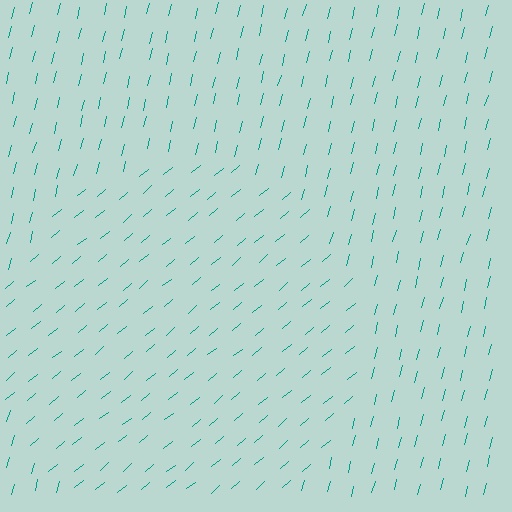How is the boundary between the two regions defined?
The boundary is defined purely by a change in line orientation (approximately 36 degrees difference). All lines are the same color and thickness.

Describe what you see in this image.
The image is filled with small teal line segments. A circle region in the image has lines oriented differently from the surrounding lines, creating a visible texture boundary.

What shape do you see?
I see a circle.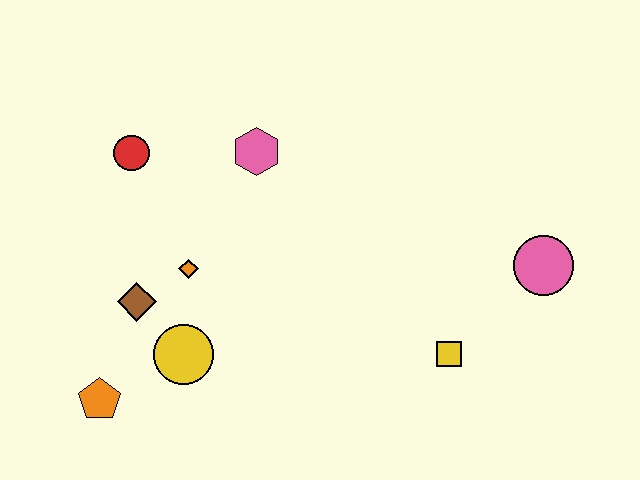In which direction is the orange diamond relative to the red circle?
The orange diamond is below the red circle.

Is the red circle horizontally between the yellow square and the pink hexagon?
No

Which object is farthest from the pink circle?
The orange pentagon is farthest from the pink circle.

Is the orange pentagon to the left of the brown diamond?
Yes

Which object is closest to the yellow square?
The pink circle is closest to the yellow square.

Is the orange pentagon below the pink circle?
Yes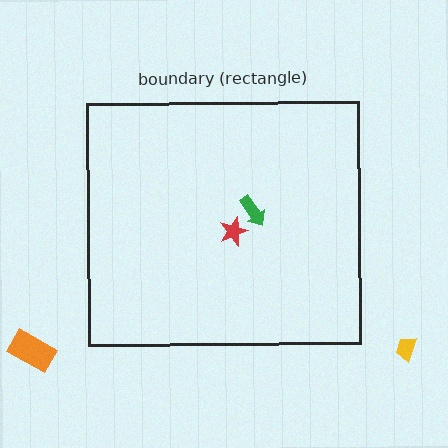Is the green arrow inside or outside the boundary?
Inside.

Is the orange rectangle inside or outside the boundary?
Outside.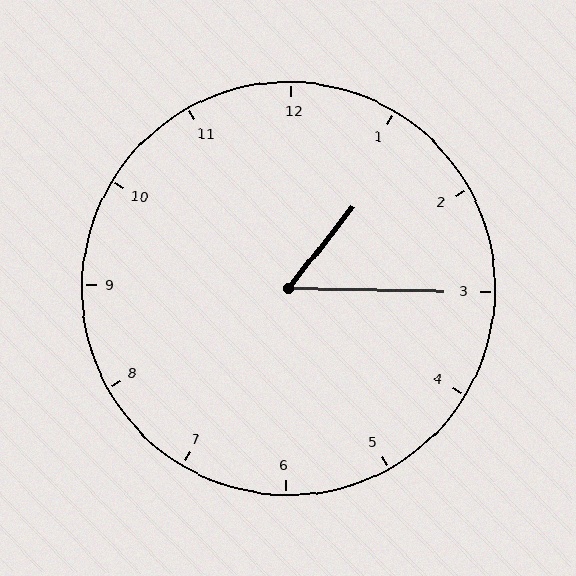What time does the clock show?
1:15.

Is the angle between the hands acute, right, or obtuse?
It is acute.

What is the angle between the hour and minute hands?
Approximately 52 degrees.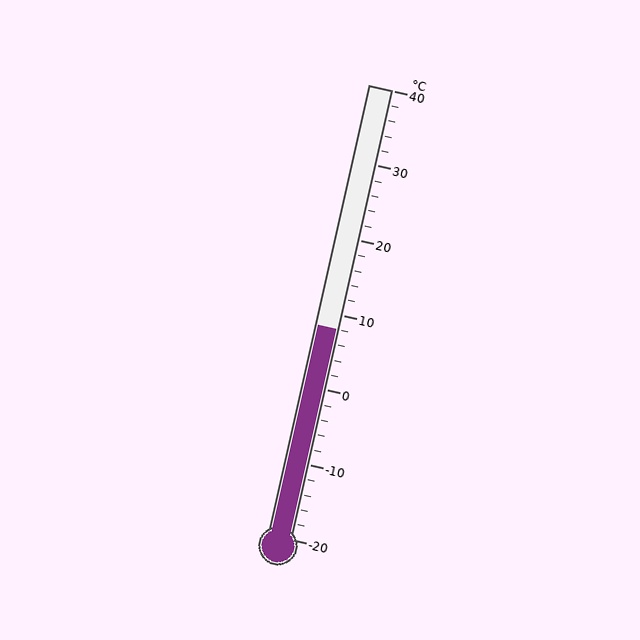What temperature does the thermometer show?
The thermometer shows approximately 8°C.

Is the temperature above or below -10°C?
The temperature is above -10°C.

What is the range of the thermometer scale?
The thermometer scale ranges from -20°C to 40°C.